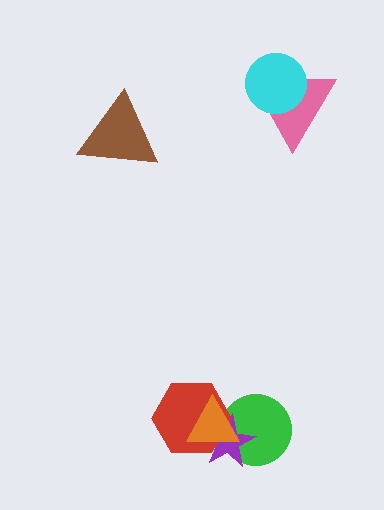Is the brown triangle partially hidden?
No, no other shape covers it.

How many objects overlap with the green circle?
3 objects overlap with the green circle.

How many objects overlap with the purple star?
3 objects overlap with the purple star.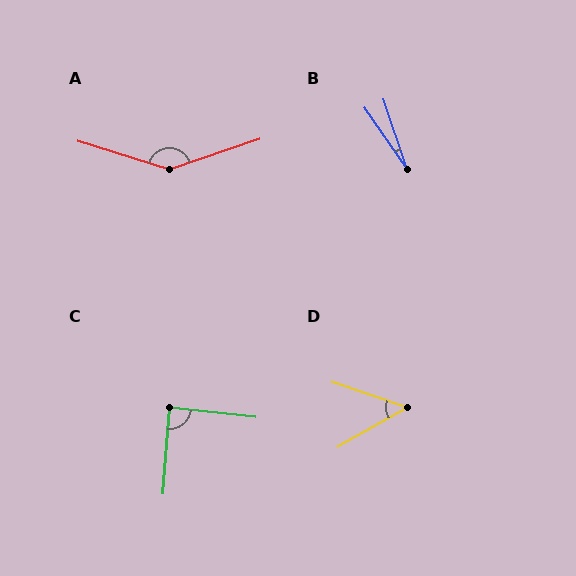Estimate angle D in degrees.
Approximately 48 degrees.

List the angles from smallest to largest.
B (16°), D (48°), C (88°), A (144°).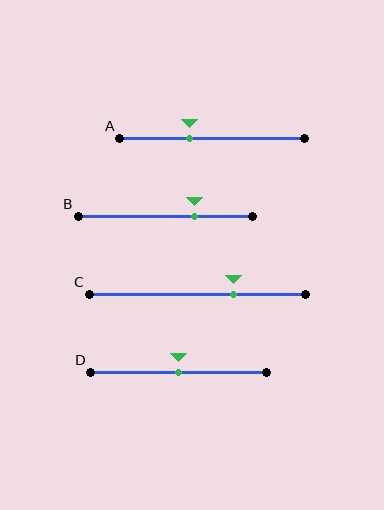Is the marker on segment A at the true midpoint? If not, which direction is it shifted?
No, the marker on segment A is shifted to the left by about 12% of the segment length.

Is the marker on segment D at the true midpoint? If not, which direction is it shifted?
Yes, the marker on segment D is at the true midpoint.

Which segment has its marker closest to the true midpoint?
Segment D has its marker closest to the true midpoint.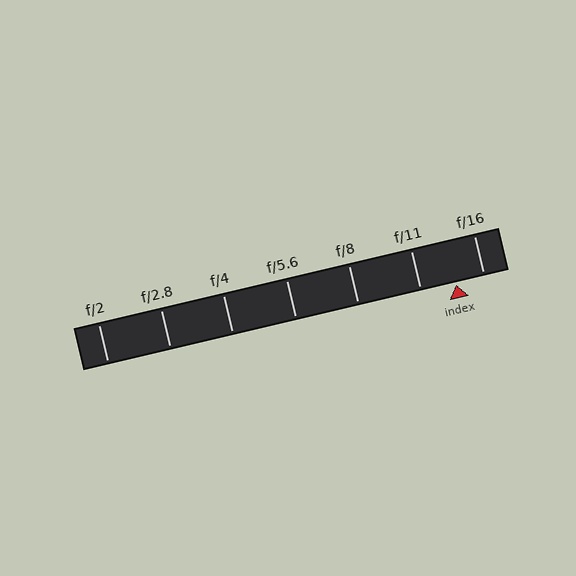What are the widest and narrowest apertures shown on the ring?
The widest aperture shown is f/2 and the narrowest is f/16.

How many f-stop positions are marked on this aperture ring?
There are 7 f-stop positions marked.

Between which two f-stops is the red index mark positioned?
The index mark is between f/11 and f/16.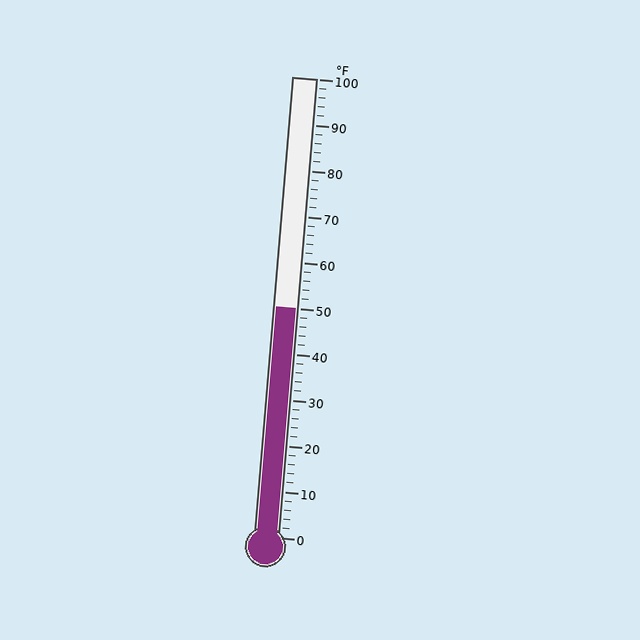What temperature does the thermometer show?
The thermometer shows approximately 50°F.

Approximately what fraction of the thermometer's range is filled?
The thermometer is filled to approximately 50% of its range.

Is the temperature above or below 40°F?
The temperature is above 40°F.